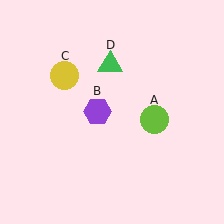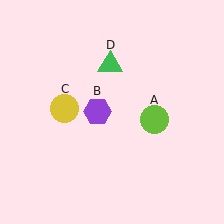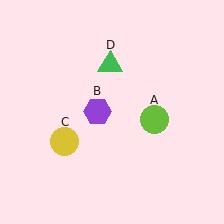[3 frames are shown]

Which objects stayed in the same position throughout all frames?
Lime circle (object A) and purple hexagon (object B) and green triangle (object D) remained stationary.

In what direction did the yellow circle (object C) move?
The yellow circle (object C) moved down.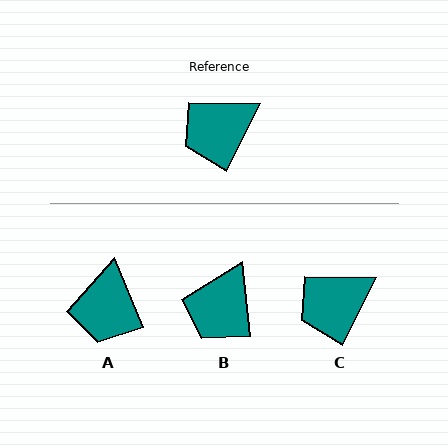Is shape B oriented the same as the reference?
No, it is off by about 33 degrees.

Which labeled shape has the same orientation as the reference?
C.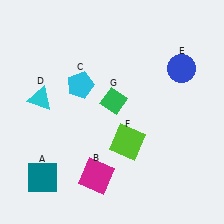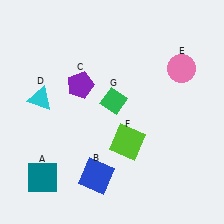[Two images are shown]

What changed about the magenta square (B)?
In Image 1, B is magenta. In Image 2, it changed to blue.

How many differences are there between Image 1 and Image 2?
There are 3 differences between the two images.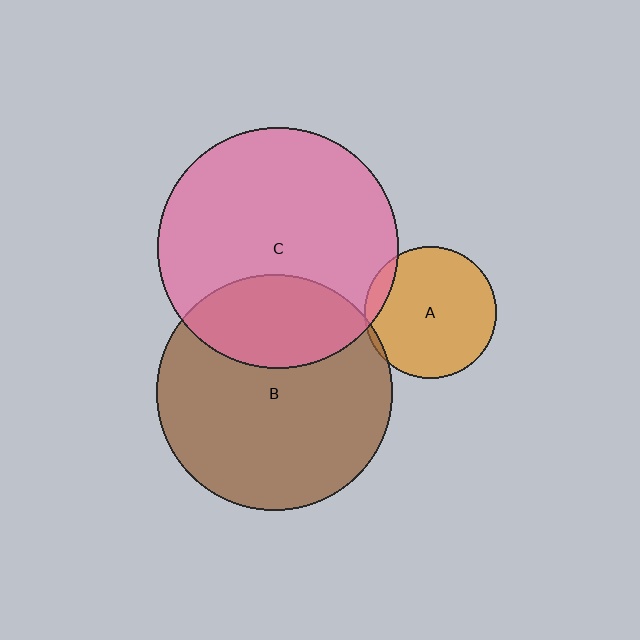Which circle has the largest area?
Circle C (pink).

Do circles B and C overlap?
Yes.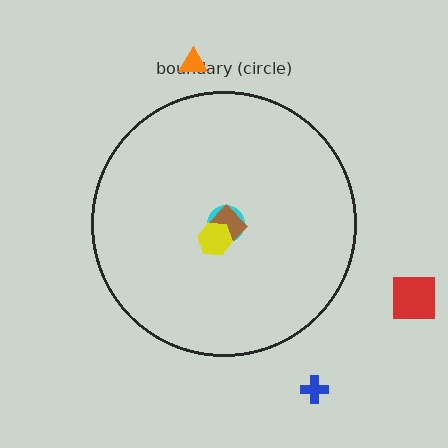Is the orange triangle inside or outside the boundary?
Outside.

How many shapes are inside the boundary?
3 inside, 3 outside.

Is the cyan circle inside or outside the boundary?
Inside.